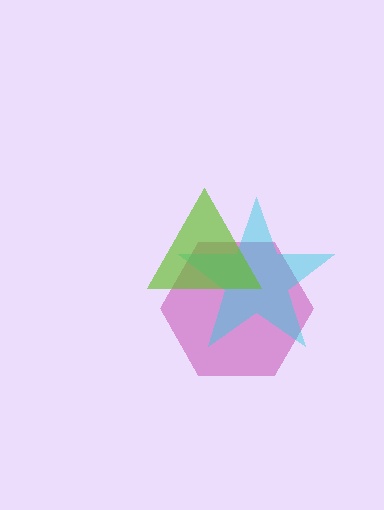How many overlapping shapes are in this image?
There are 3 overlapping shapes in the image.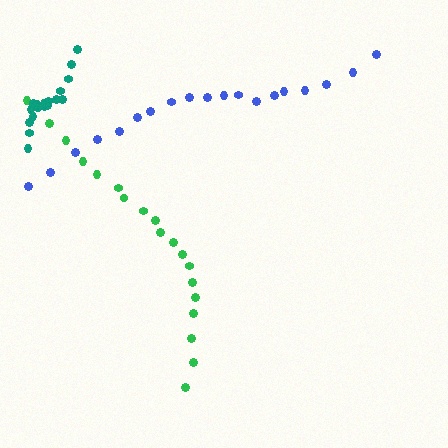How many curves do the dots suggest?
There are 3 distinct paths.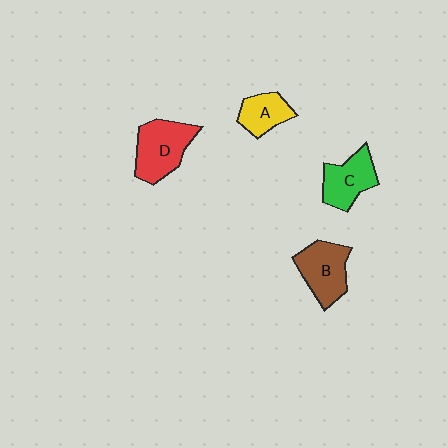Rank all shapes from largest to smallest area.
From largest to smallest: D (red), B (brown), C (green), A (yellow).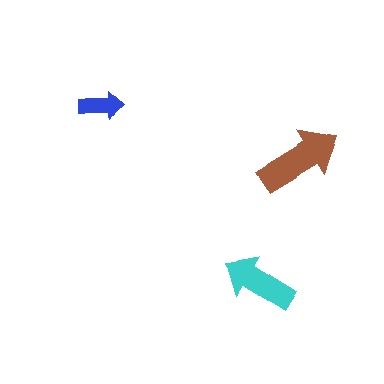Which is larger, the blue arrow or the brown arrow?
The brown one.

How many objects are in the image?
There are 3 objects in the image.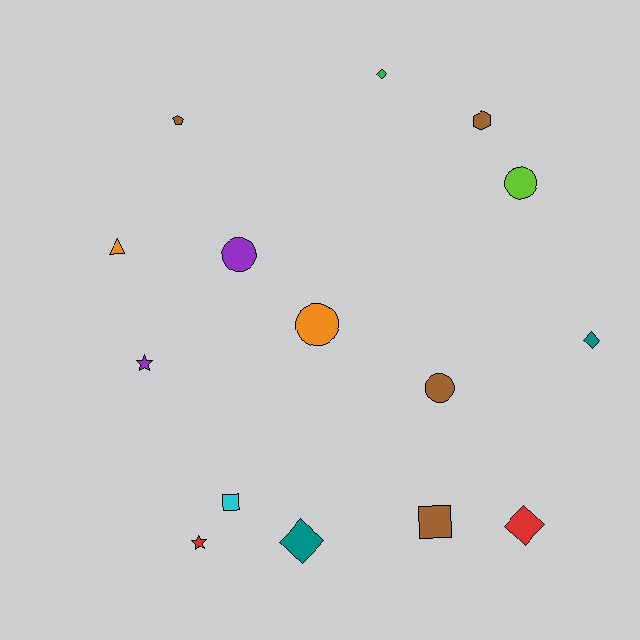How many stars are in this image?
There are 2 stars.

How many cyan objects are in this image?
There is 1 cyan object.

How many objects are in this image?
There are 15 objects.